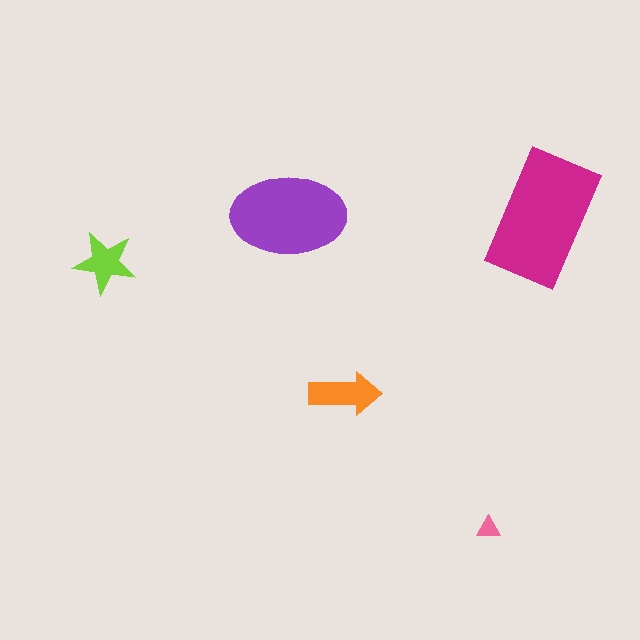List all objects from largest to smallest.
The magenta rectangle, the purple ellipse, the orange arrow, the lime star, the pink triangle.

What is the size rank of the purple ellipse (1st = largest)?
2nd.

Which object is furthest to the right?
The magenta rectangle is rightmost.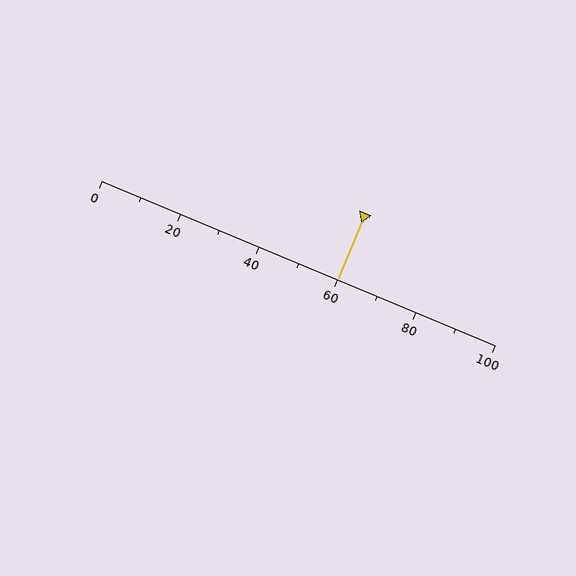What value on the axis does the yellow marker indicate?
The marker indicates approximately 60.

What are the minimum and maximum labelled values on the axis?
The axis runs from 0 to 100.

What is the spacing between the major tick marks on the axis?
The major ticks are spaced 20 apart.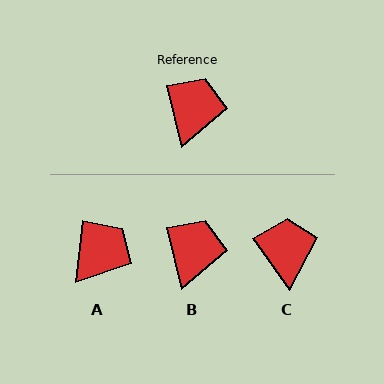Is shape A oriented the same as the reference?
No, it is off by about 21 degrees.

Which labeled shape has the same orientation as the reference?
B.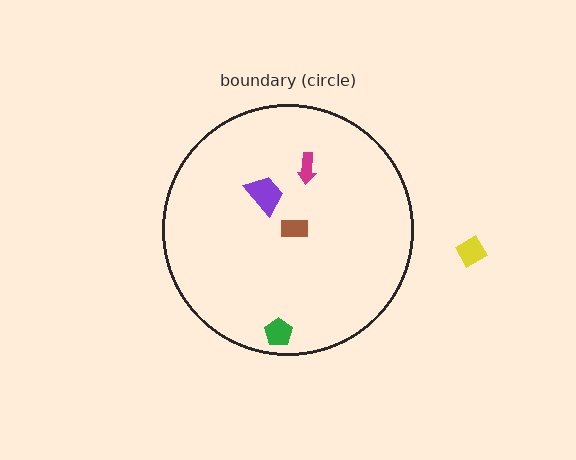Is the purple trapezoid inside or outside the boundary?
Inside.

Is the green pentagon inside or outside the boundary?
Inside.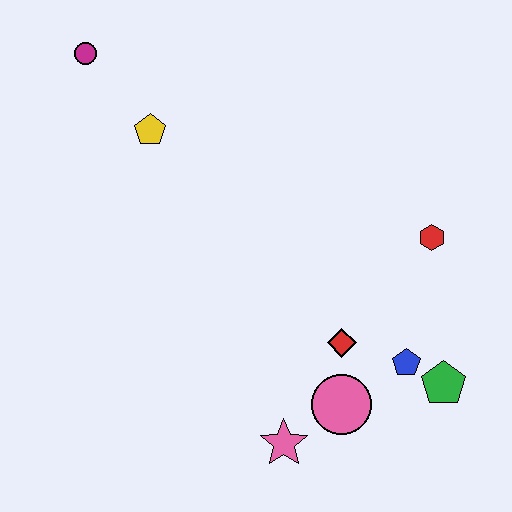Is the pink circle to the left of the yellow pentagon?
No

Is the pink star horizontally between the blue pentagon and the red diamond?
No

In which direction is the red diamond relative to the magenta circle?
The red diamond is below the magenta circle.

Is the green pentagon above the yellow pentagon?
No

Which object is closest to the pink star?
The pink circle is closest to the pink star.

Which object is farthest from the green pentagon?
The magenta circle is farthest from the green pentagon.